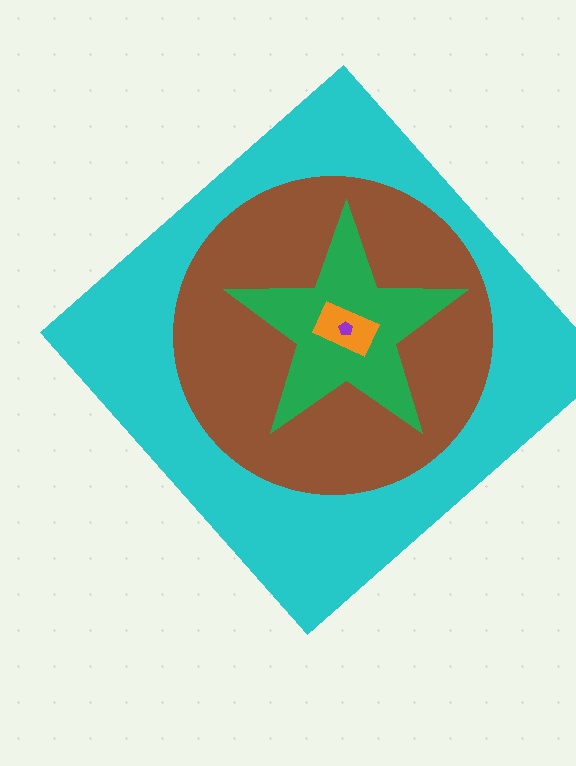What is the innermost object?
The purple pentagon.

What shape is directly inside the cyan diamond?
The brown circle.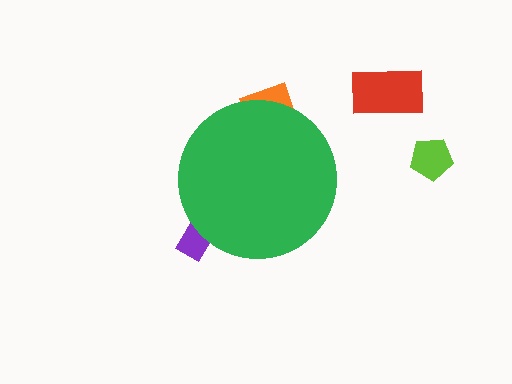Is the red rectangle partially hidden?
No, the red rectangle is fully visible.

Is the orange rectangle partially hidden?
Yes, the orange rectangle is partially hidden behind the green circle.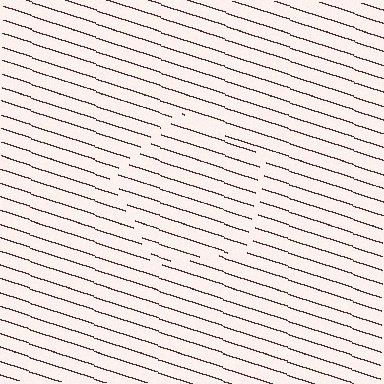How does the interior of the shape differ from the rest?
The interior of the shape contains the same grating, shifted by half a period — the contour is defined by the phase discontinuity where line-ends from the inner and outer gratings abut.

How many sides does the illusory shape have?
5 sides — the line-ends trace a pentagon.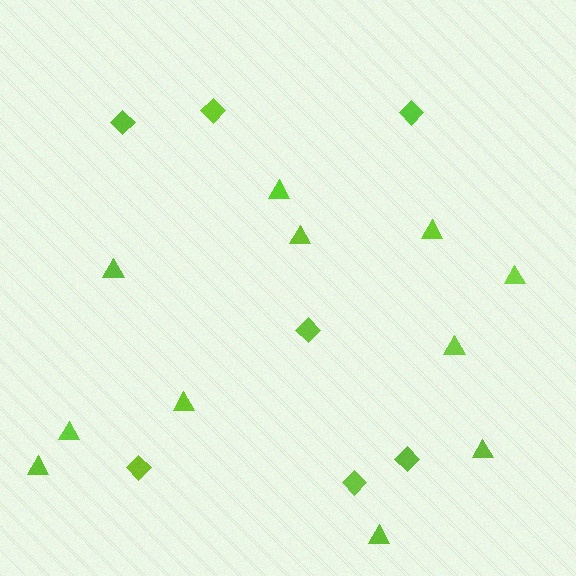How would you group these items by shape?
There are 2 groups: one group of diamonds (7) and one group of triangles (11).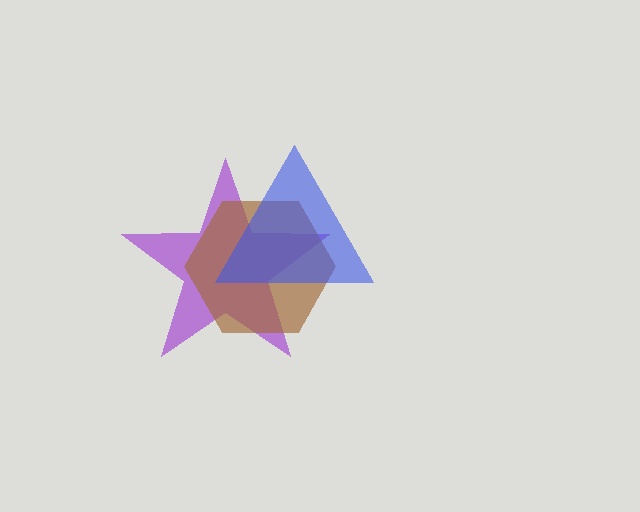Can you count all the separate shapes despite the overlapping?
Yes, there are 3 separate shapes.